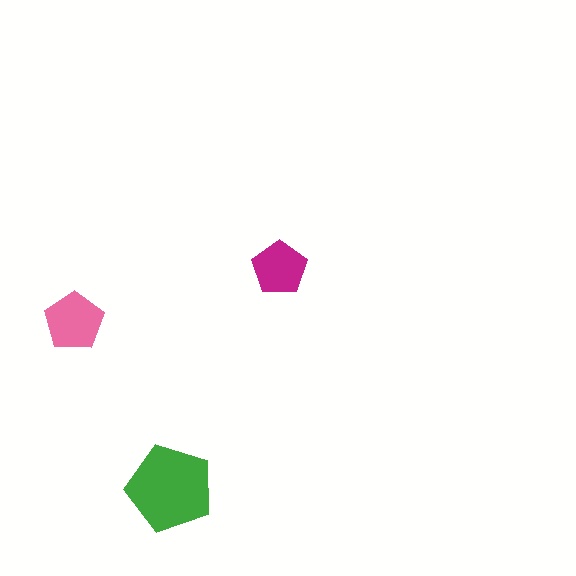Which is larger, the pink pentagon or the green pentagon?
The green one.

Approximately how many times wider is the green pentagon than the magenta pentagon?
About 1.5 times wider.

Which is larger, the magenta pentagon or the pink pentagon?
The pink one.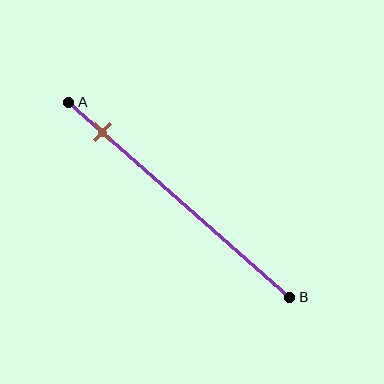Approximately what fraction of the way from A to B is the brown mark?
The brown mark is approximately 15% of the way from A to B.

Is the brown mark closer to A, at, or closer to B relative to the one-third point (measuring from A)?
The brown mark is closer to point A than the one-third point of segment AB.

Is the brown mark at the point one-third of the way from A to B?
No, the mark is at about 15% from A, not at the 33% one-third point.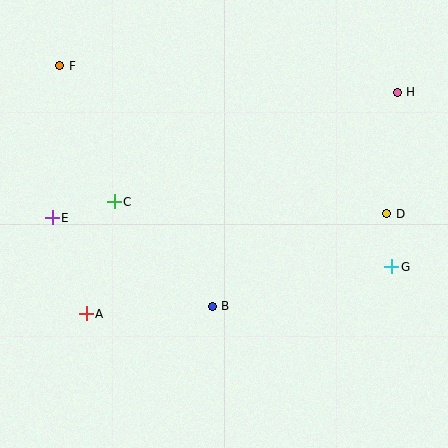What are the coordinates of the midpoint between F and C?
The midpoint between F and C is at (87, 134).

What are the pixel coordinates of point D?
Point D is at (387, 214).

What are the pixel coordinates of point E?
Point E is at (52, 218).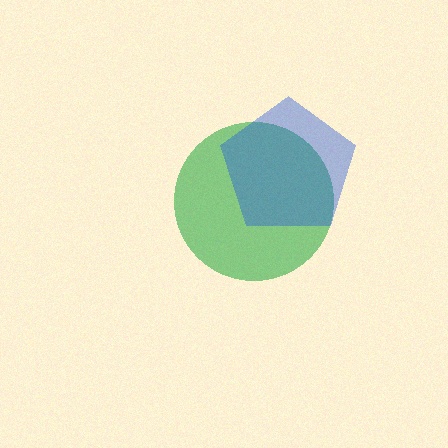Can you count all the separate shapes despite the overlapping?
Yes, there are 2 separate shapes.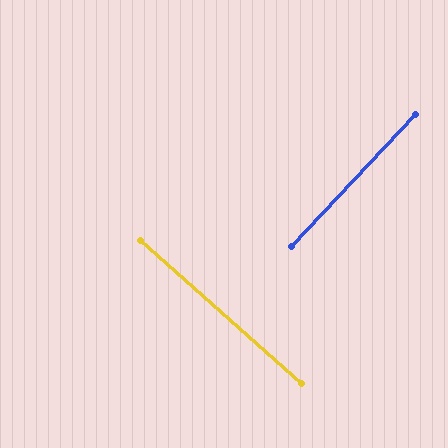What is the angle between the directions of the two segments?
Approximately 89 degrees.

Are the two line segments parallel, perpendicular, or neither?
Perpendicular — they meet at approximately 89°.